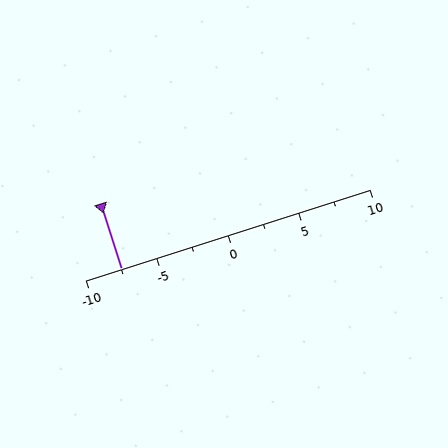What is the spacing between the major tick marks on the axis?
The major ticks are spaced 5 apart.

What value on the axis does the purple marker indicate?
The marker indicates approximately -7.5.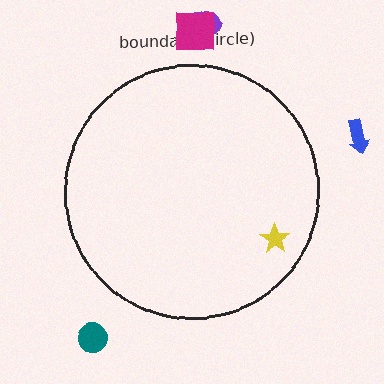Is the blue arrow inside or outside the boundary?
Outside.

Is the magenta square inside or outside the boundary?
Outside.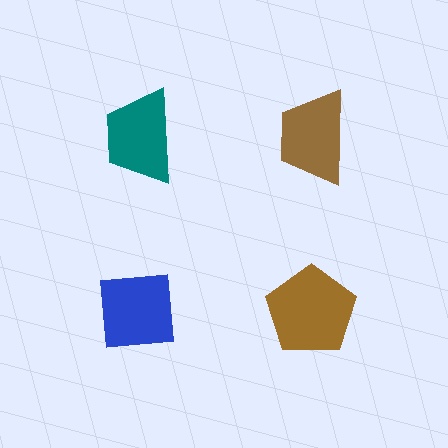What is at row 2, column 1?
A blue square.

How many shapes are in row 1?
2 shapes.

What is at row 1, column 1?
A teal trapezoid.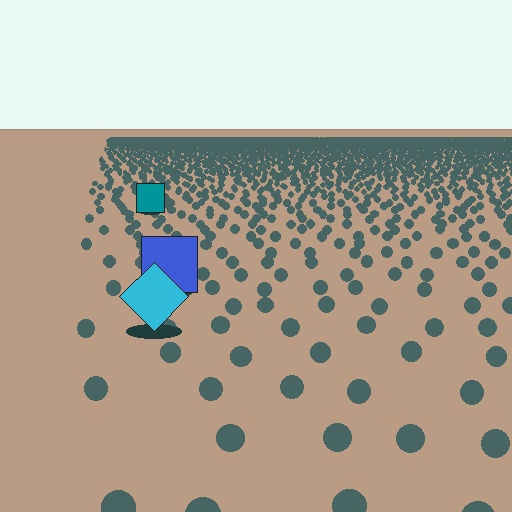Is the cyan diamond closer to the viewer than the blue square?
Yes. The cyan diamond is closer — you can tell from the texture gradient: the ground texture is coarser near it.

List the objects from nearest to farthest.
From nearest to farthest: the cyan diamond, the blue square, the teal square.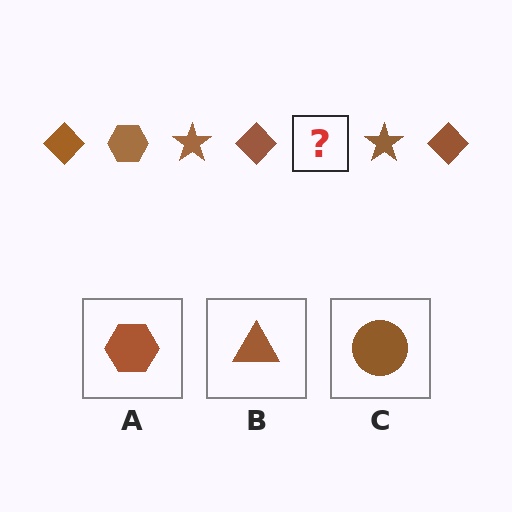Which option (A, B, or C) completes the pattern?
A.